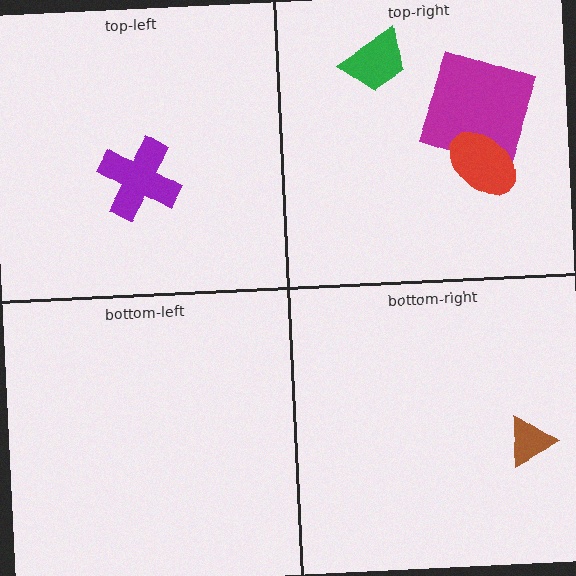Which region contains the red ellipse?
The top-right region.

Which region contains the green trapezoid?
The top-right region.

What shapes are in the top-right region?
The magenta square, the red ellipse, the green trapezoid.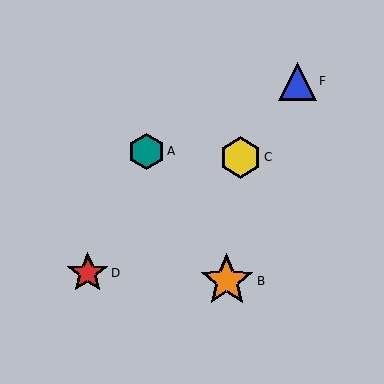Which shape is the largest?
The orange star (labeled B) is the largest.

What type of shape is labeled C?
Shape C is a yellow hexagon.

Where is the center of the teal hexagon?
The center of the teal hexagon is at (146, 151).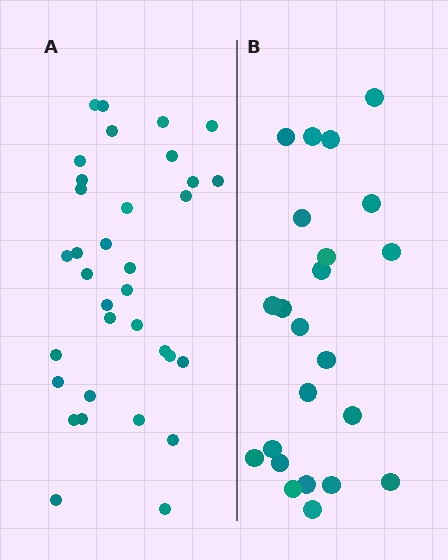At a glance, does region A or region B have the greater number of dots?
Region A (the left region) has more dots.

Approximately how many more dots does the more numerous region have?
Region A has roughly 12 or so more dots than region B.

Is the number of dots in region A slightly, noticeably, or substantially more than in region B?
Region A has substantially more. The ratio is roughly 1.5 to 1.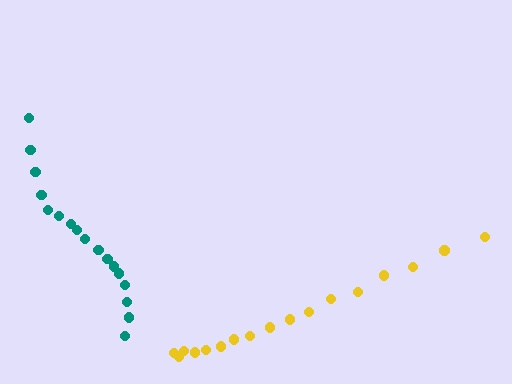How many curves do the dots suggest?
There are 2 distinct paths.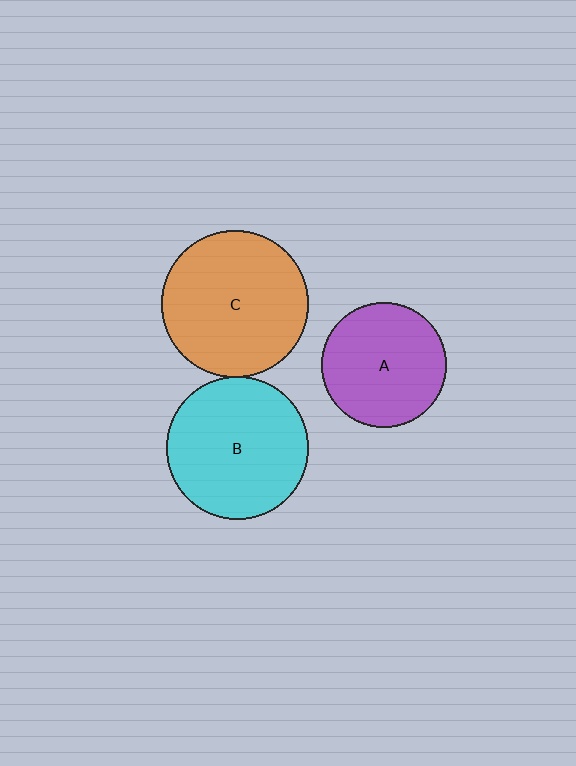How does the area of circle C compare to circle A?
Approximately 1.4 times.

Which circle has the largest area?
Circle C (orange).